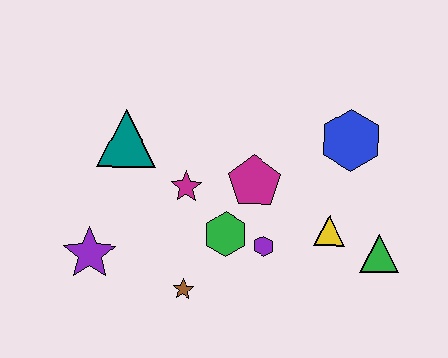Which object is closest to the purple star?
The brown star is closest to the purple star.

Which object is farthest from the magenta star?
The green triangle is farthest from the magenta star.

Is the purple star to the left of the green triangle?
Yes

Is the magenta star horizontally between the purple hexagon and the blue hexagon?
No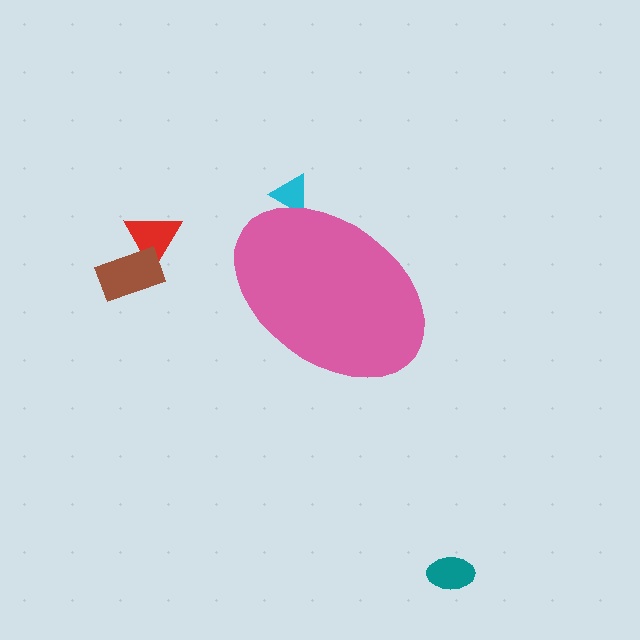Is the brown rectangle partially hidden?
No, the brown rectangle is fully visible.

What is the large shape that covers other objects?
A pink ellipse.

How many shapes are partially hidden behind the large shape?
1 shape is partially hidden.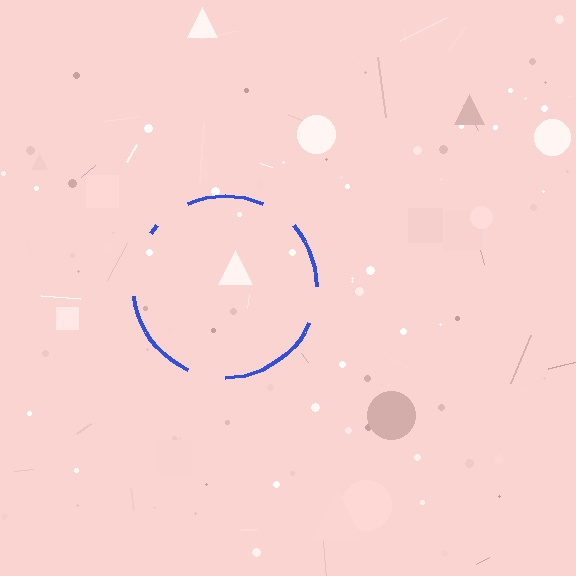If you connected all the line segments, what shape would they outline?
They would outline a circle.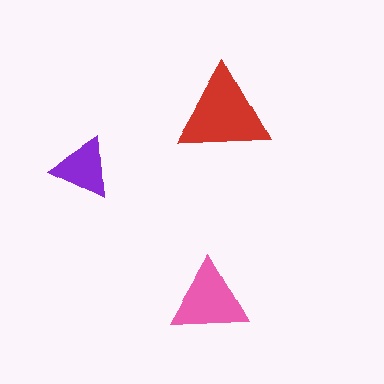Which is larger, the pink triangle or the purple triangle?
The pink one.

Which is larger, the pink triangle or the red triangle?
The red one.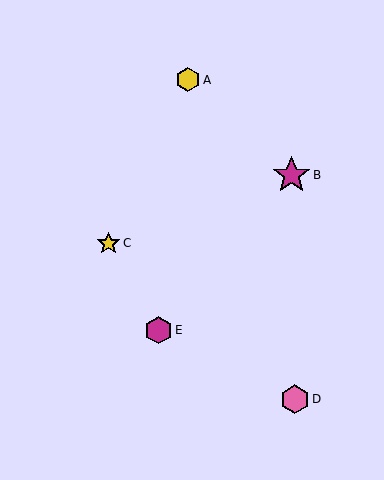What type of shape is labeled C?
Shape C is a yellow star.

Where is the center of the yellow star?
The center of the yellow star is at (109, 243).